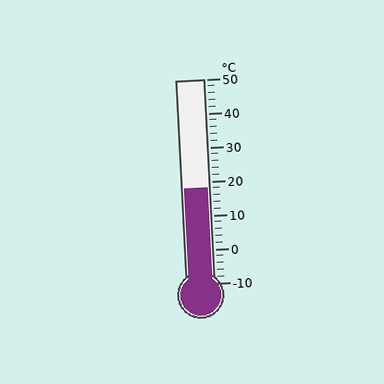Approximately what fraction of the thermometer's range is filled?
The thermometer is filled to approximately 45% of its range.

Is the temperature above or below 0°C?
The temperature is above 0°C.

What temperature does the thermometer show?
The thermometer shows approximately 18°C.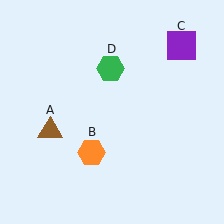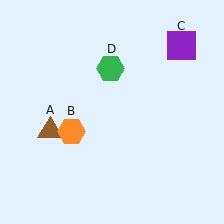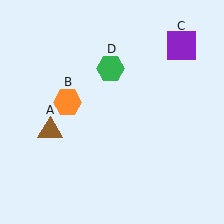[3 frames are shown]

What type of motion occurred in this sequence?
The orange hexagon (object B) rotated clockwise around the center of the scene.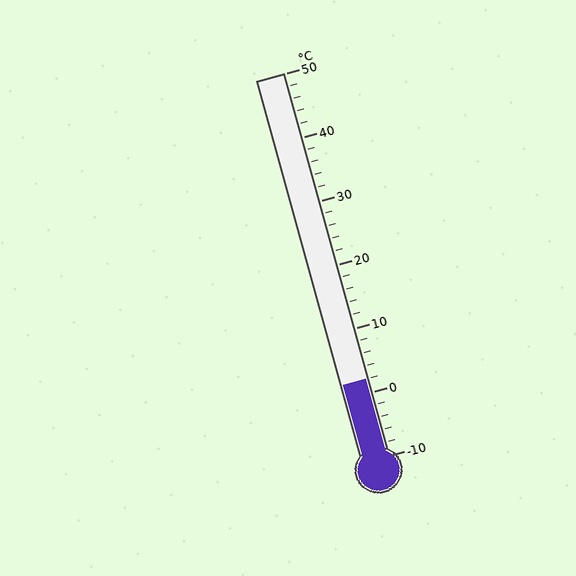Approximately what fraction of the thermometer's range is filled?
The thermometer is filled to approximately 20% of its range.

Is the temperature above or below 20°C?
The temperature is below 20°C.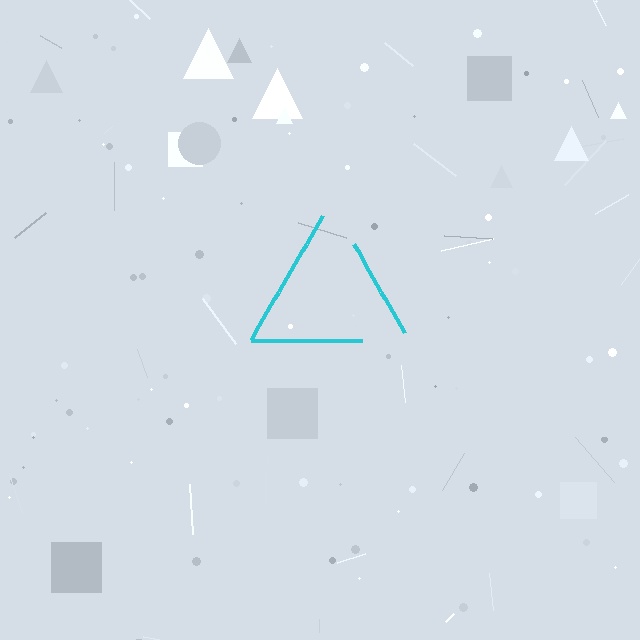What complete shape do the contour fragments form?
The contour fragments form a triangle.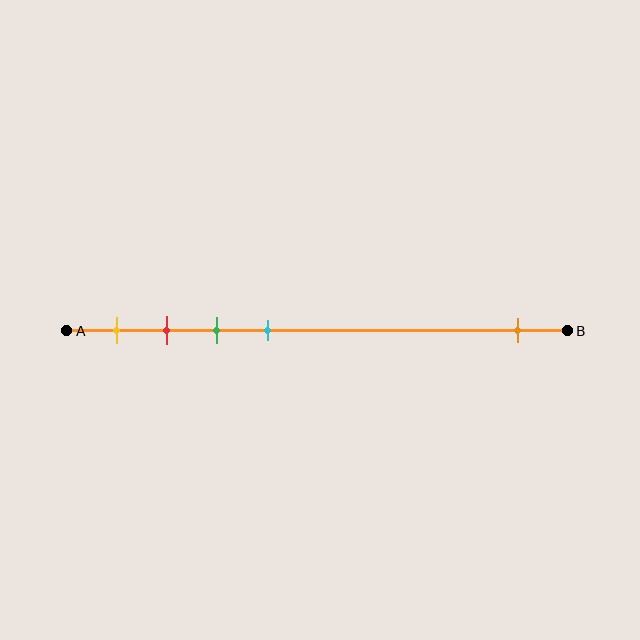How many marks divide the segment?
There are 5 marks dividing the segment.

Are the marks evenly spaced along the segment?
No, the marks are not evenly spaced.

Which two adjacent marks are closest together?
The red and green marks are the closest adjacent pair.